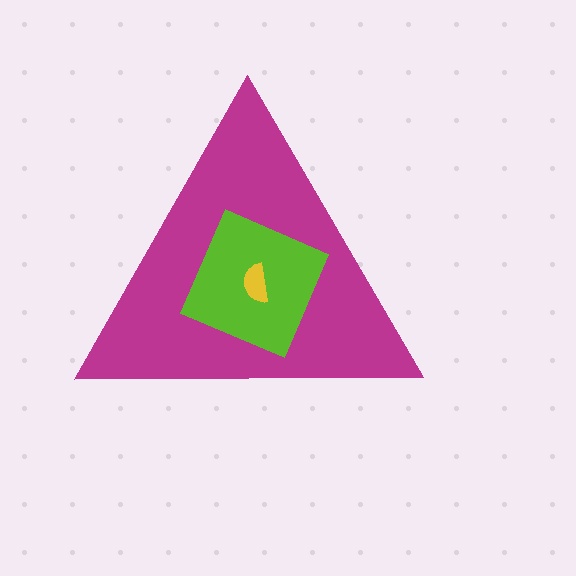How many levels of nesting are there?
3.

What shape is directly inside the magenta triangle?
The lime diamond.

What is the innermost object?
The yellow semicircle.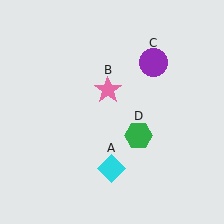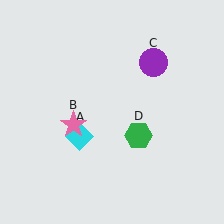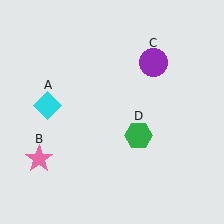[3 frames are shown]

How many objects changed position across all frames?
2 objects changed position: cyan diamond (object A), pink star (object B).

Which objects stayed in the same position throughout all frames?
Purple circle (object C) and green hexagon (object D) remained stationary.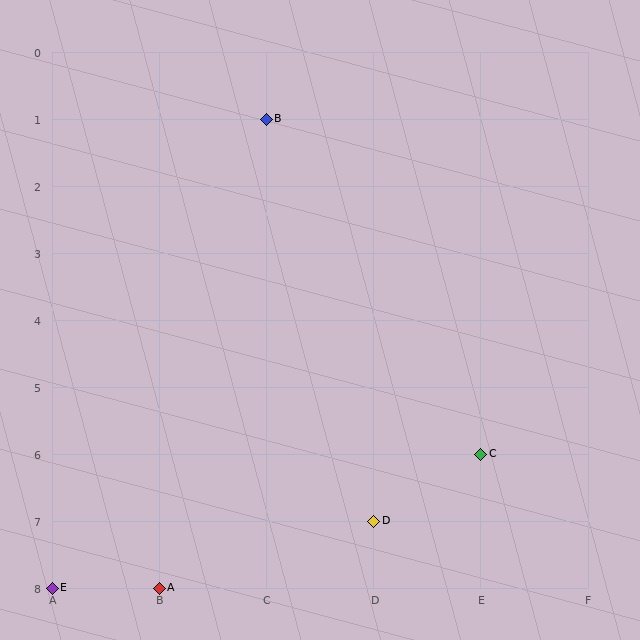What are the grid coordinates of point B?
Point B is at grid coordinates (C, 1).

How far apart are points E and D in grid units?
Points E and D are 3 columns and 1 row apart (about 3.2 grid units diagonally).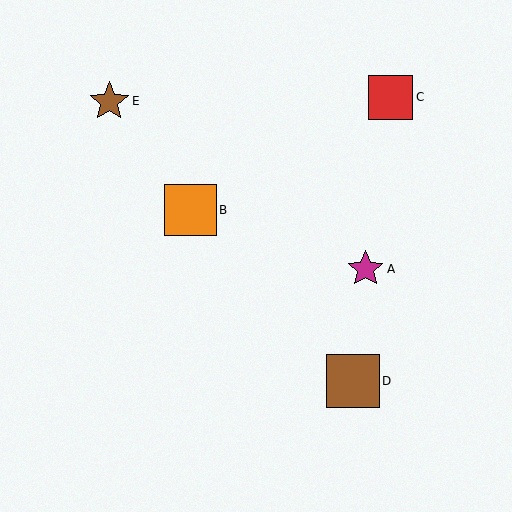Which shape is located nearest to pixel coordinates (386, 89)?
The red square (labeled C) at (391, 97) is nearest to that location.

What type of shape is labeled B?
Shape B is an orange square.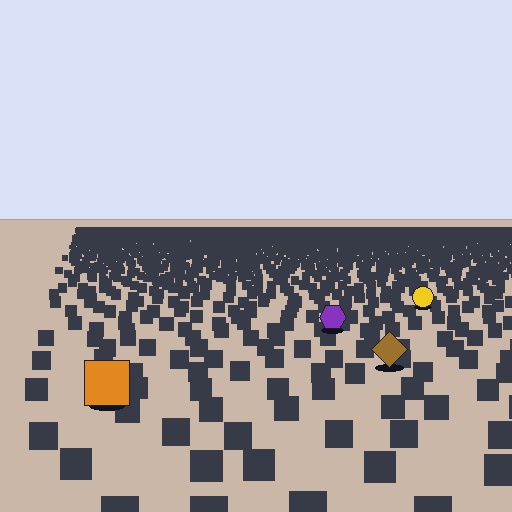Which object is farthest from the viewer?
The yellow circle is farthest from the viewer. It appears smaller and the ground texture around it is denser.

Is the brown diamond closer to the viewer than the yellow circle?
Yes. The brown diamond is closer — you can tell from the texture gradient: the ground texture is coarser near it.